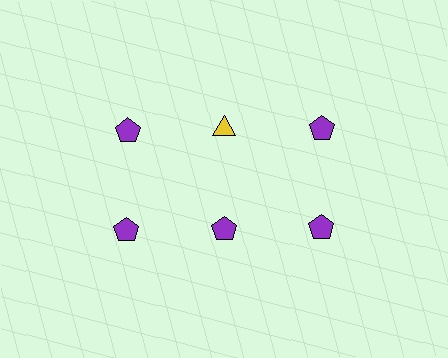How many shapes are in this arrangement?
There are 6 shapes arranged in a grid pattern.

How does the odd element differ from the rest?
It differs in both color (yellow instead of purple) and shape (triangle instead of pentagon).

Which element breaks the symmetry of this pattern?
The yellow triangle in the top row, second from left column breaks the symmetry. All other shapes are purple pentagons.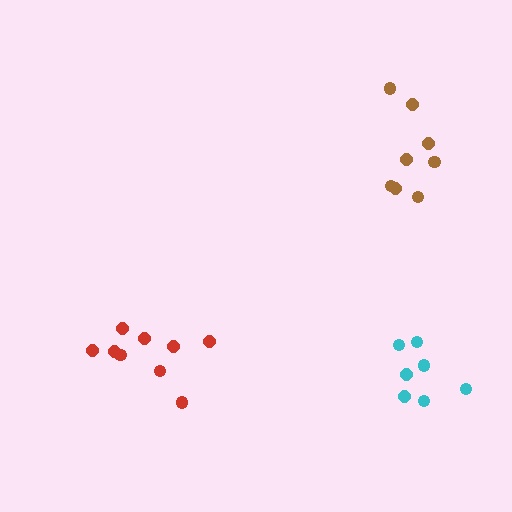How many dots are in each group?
Group 1: 9 dots, Group 2: 8 dots, Group 3: 7 dots (24 total).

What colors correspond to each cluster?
The clusters are colored: red, brown, cyan.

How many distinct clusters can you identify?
There are 3 distinct clusters.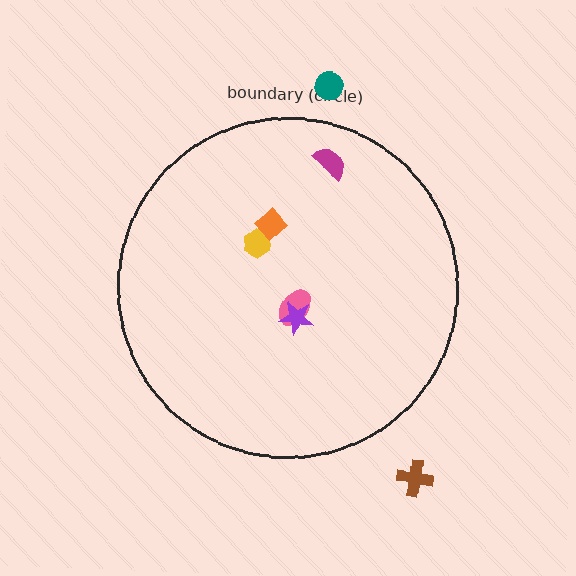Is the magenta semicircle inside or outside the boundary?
Inside.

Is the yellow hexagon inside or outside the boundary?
Inside.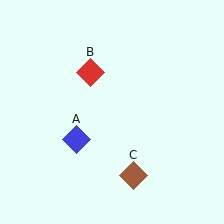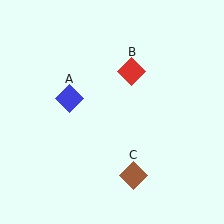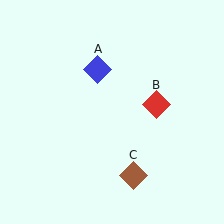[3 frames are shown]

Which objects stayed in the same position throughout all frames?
Brown diamond (object C) remained stationary.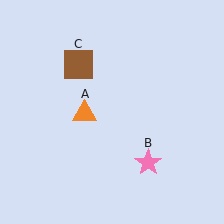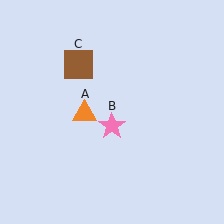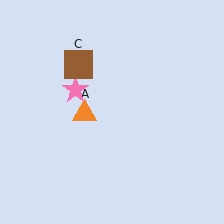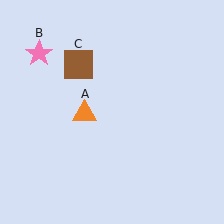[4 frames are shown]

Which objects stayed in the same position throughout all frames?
Orange triangle (object A) and brown square (object C) remained stationary.